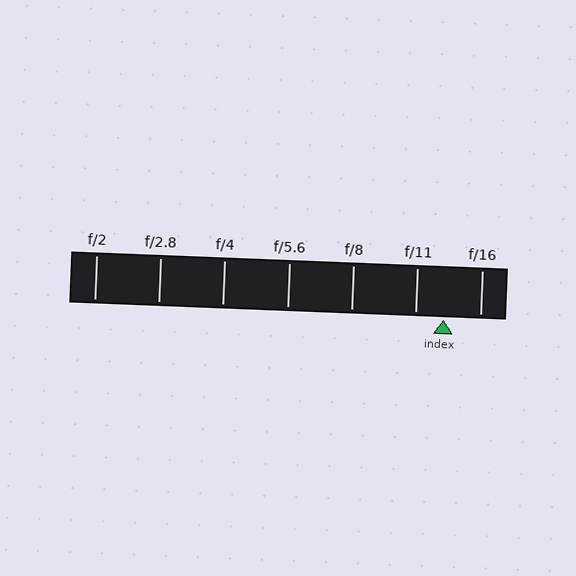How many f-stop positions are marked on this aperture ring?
There are 7 f-stop positions marked.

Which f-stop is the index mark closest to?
The index mark is closest to f/11.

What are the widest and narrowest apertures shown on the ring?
The widest aperture shown is f/2 and the narrowest is f/16.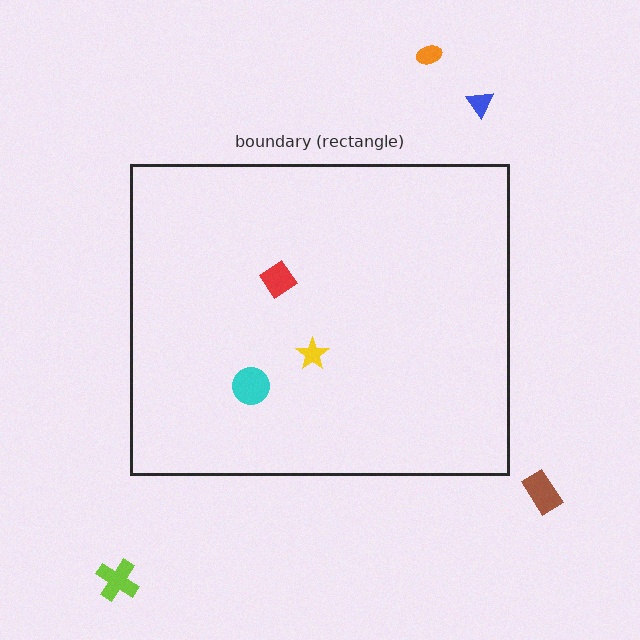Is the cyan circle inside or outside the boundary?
Inside.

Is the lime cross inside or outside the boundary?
Outside.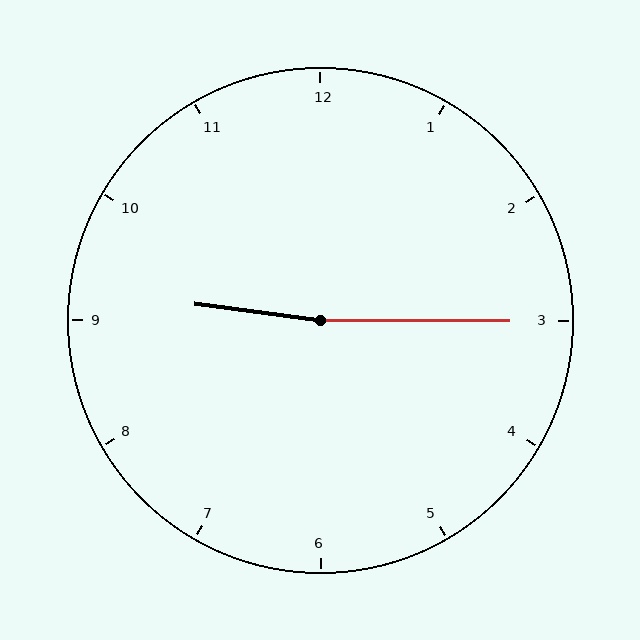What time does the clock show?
9:15.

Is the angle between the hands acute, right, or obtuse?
It is obtuse.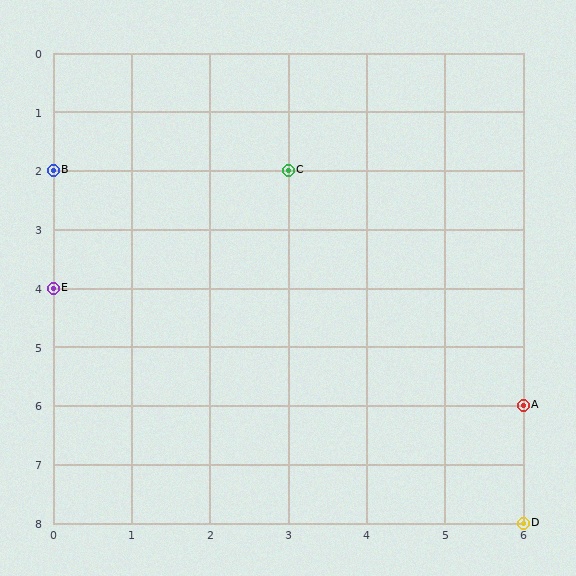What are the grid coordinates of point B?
Point B is at grid coordinates (0, 2).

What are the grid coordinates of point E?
Point E is at grid coordinates (0, 4).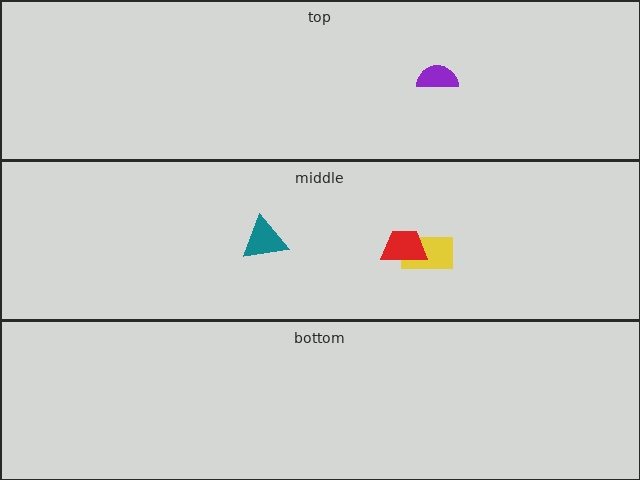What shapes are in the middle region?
The yellow rectangle, the teal triangle, the red trapezoid.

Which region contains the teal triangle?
The middle region.